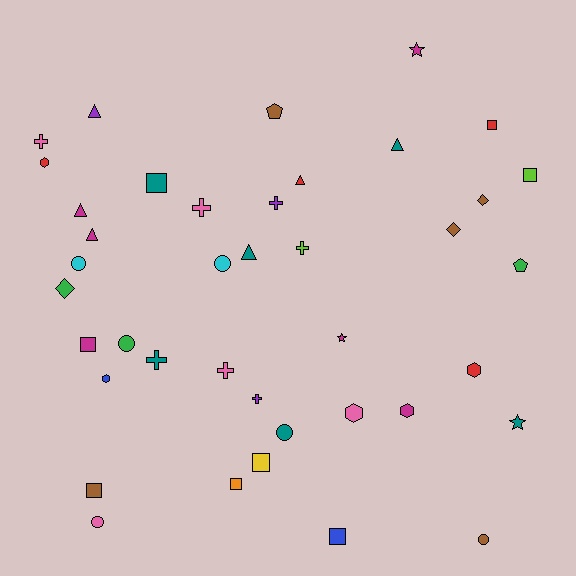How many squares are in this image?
There are 8 squares.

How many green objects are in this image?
There are 3 green objects.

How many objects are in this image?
There are 40 objects.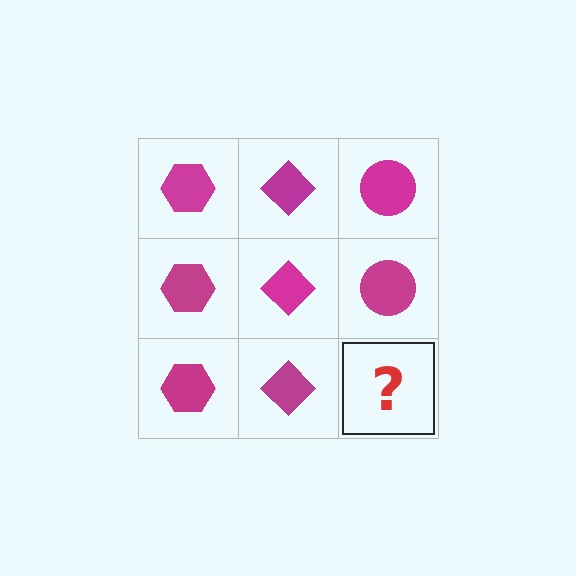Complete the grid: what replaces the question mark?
The question mark should be replaced with a magenta circle.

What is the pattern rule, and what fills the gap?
The rule is that each column has a consistent shape. The gap should be filled with a magenta circle.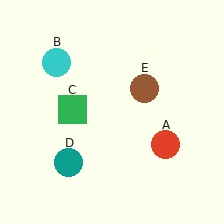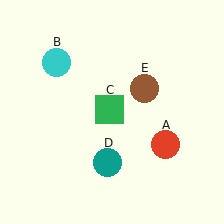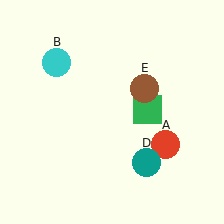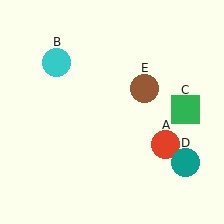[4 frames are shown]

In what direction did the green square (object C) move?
The green square (object C) moved right.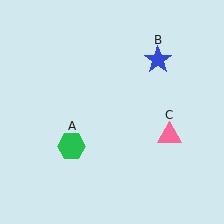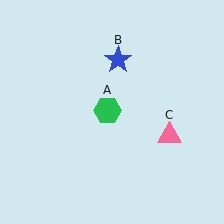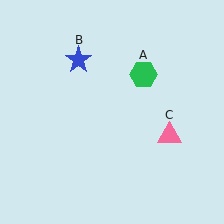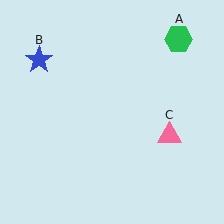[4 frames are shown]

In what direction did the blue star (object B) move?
The blue star (object B) moved left.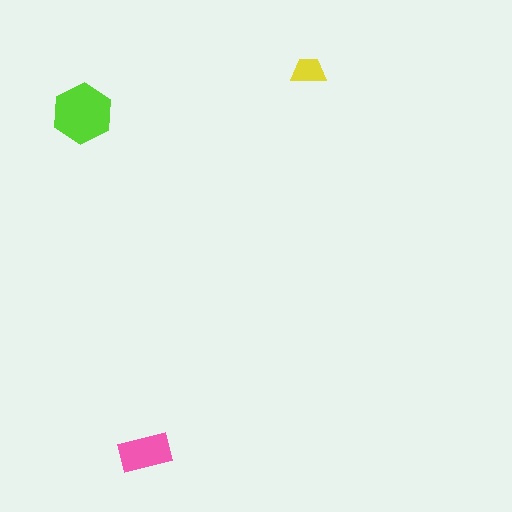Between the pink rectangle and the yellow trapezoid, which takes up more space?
The pink rectangle.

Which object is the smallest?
The yellow trapezoid.